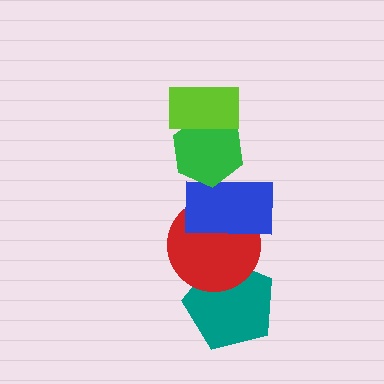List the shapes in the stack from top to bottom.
From top to bottom: the lime rectangle, the green hexagon, the blue rectangle, the red circle, the teal pentagon.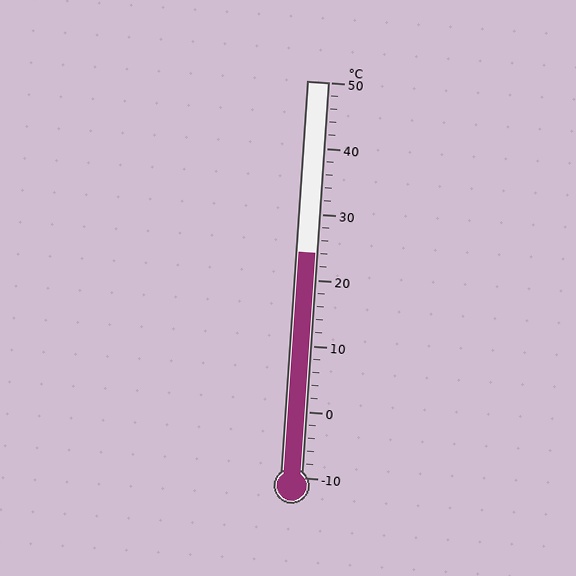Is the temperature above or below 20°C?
The temperature is above 20°C.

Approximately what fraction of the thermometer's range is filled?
The thermometer is filled to approximately 55% of its range.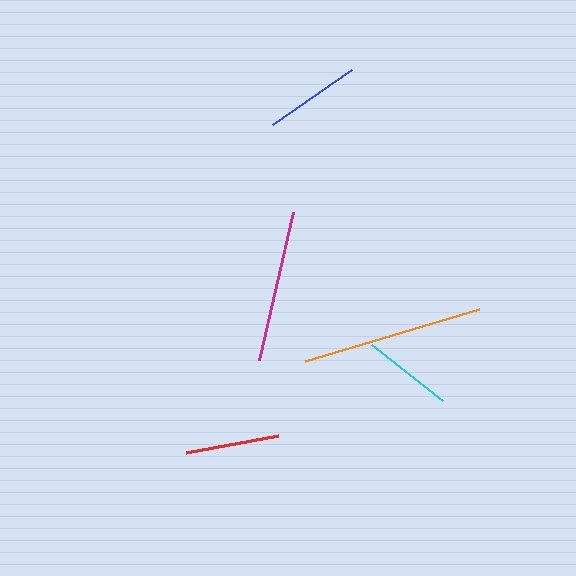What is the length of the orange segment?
The orange segment is approximately 182 pixels long.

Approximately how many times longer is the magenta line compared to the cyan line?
The magenta line is approximately 1.7 times the length of the cyan line.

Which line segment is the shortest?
The cyan line is the shortest at approximately 91 pixels.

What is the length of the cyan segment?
The cyan segment is approximately 91 pixels long.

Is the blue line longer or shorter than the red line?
The blue line is longer than the red line.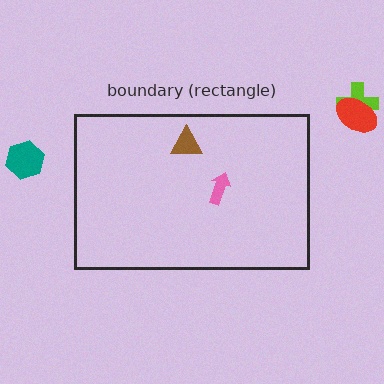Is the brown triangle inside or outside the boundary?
Inside.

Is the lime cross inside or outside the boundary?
Outside.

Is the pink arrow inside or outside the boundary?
Inside.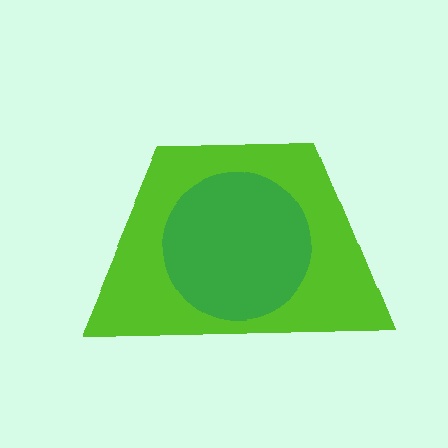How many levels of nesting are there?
2.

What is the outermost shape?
The lime trapezoid.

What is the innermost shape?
The green circle.